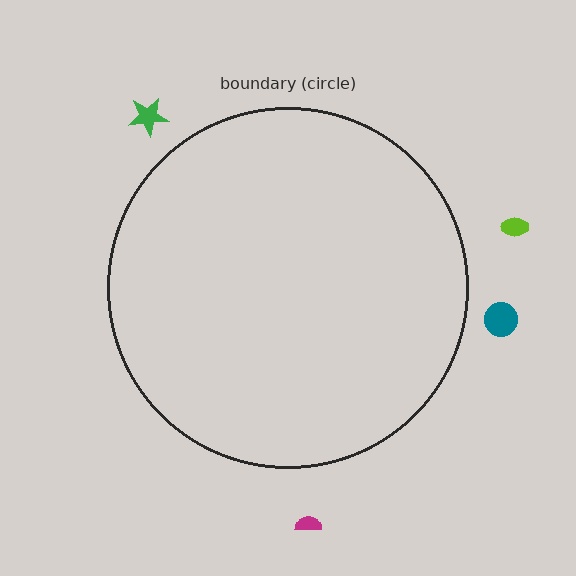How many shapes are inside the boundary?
0 inside, 4 outside.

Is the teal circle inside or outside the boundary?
Outside.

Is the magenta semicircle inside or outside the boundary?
Outside.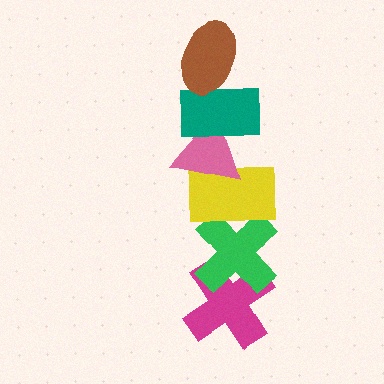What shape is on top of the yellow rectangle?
The pink triangle is on top of the yellow rectangle.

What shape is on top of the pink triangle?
The teal rectangle is on top of the pink triangle.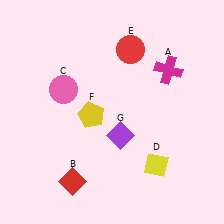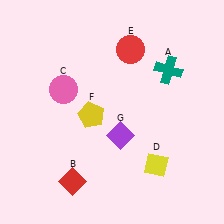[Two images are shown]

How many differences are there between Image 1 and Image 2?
There is 1 difference between the two images.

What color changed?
The cross (A) changed from magenta in Image 1 to teal in Image 2.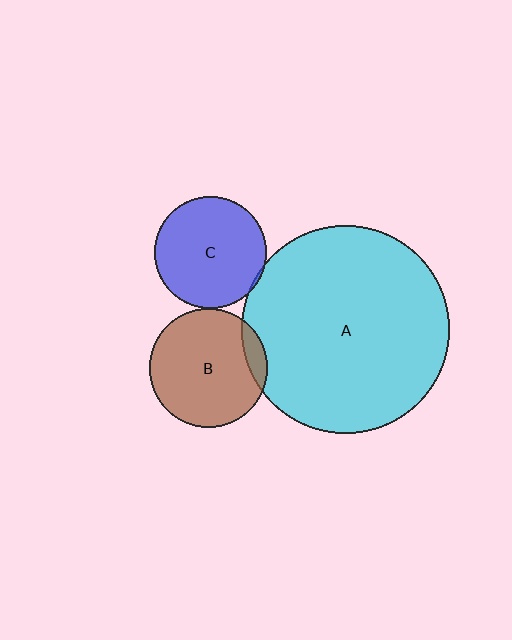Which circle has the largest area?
Circle A (cyan).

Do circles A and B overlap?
Yes.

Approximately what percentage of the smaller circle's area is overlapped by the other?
Approximately 10%.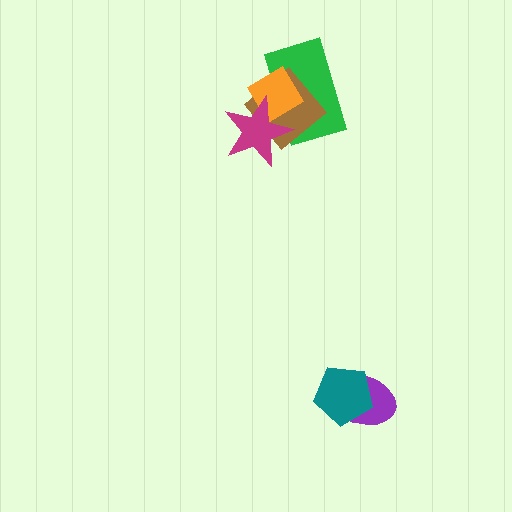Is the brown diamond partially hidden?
Yes, it is partially covered by another shape.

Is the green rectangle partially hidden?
Yes, it is partially covered by another shape.